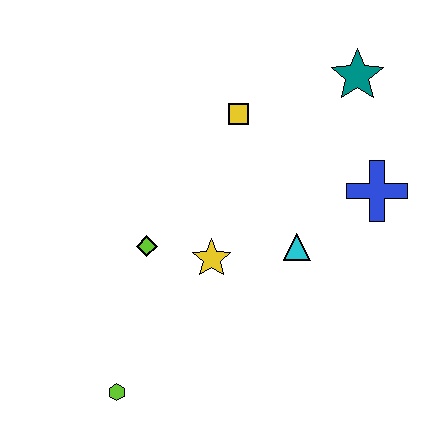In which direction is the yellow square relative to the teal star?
The yellow square is to the left of the teal star.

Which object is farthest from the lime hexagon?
The teal star is farthest from the lime hexagon.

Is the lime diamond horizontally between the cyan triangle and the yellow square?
No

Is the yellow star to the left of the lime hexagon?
No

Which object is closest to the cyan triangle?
The yellow star is closest to the cyan triangle.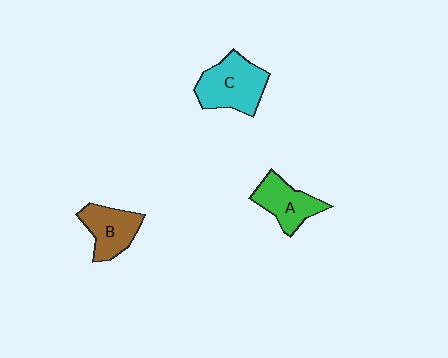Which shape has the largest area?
Shape C (cyan).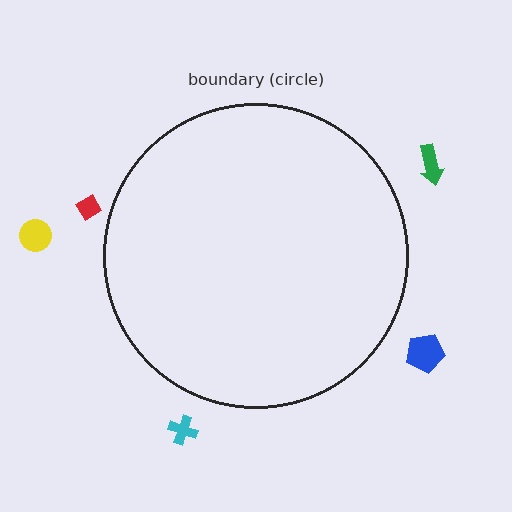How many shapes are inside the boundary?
0 inside, 5 outside.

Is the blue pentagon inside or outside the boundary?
Outside.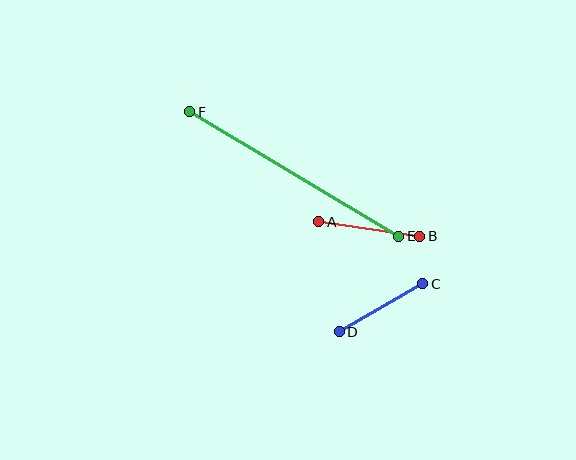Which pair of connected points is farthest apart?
Points E and F are farthest apart.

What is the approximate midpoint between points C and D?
The midpoint is at approximately (381, 308) pixels.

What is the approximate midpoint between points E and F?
The midpoint is at approximately (294, 174) pixels.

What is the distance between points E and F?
The distance is approximately 243 pixels.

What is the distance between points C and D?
The distance is approximately 96 pixels.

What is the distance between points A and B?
The distance is approximately 102 pixels.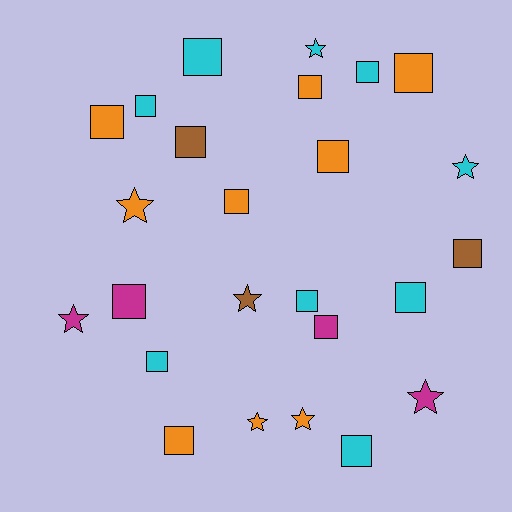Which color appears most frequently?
Cyan, with 9 objects.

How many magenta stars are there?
There are 2 magenta stars.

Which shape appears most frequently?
Square, with 17 objects.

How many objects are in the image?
There are 25 objects.